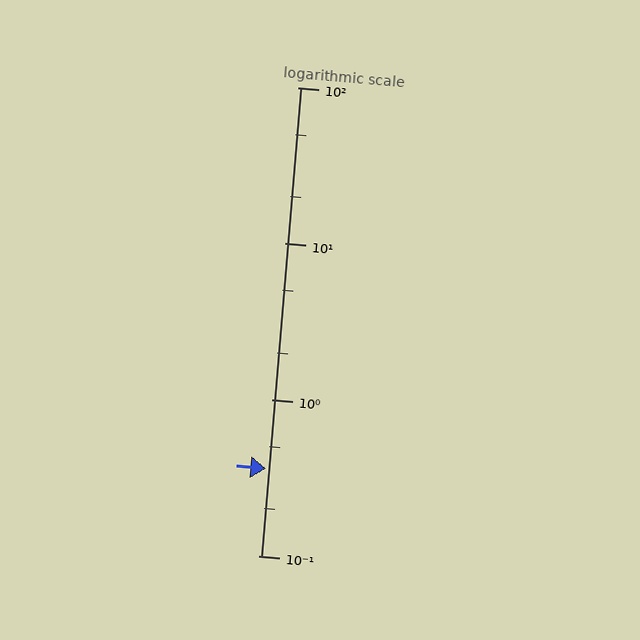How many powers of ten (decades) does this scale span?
The scale spans 3 decades, from 0.1 to 100.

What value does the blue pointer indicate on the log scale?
The pointer indicates approximately 0.36.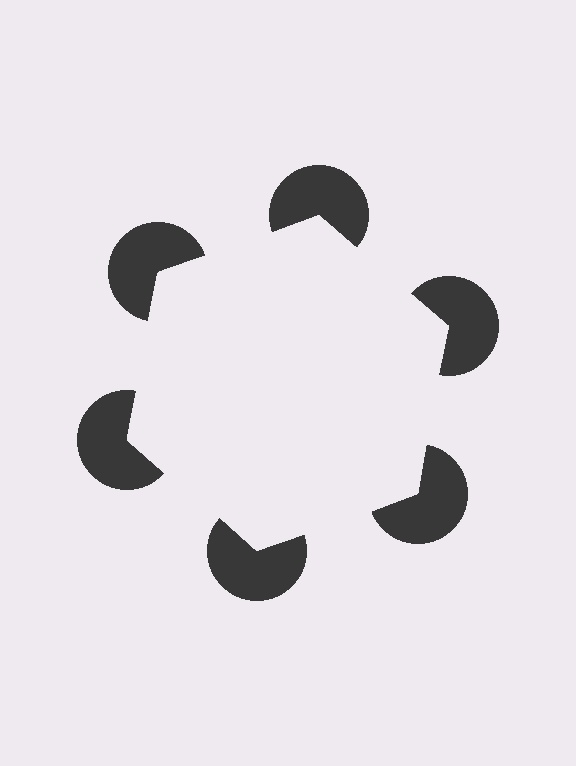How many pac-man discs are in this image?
There are 6 — one at each vertex of the illusory hexagon.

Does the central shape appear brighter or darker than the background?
It typically appears slightly brighter than the background, even though no actual brightness change is drawn.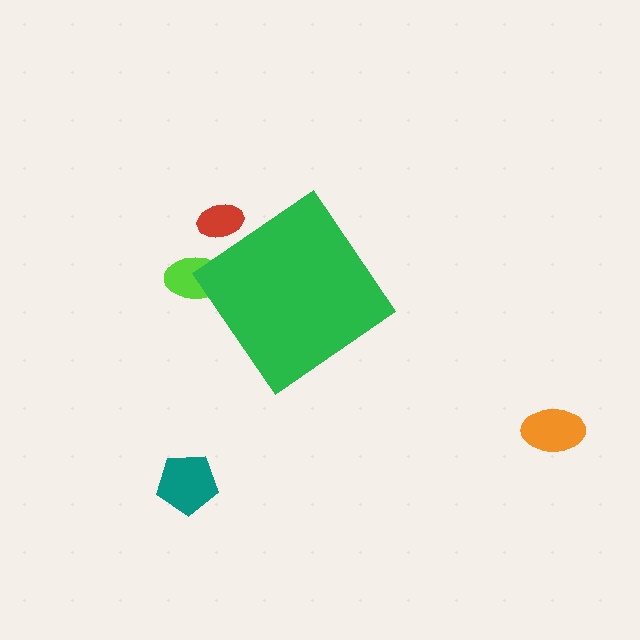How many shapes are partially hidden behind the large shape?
2 shapes are partially hidden.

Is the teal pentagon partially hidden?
No, the teal pentagon is fully visible.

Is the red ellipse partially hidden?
Yes, the red ellipse is partially hidden behind the green diamond.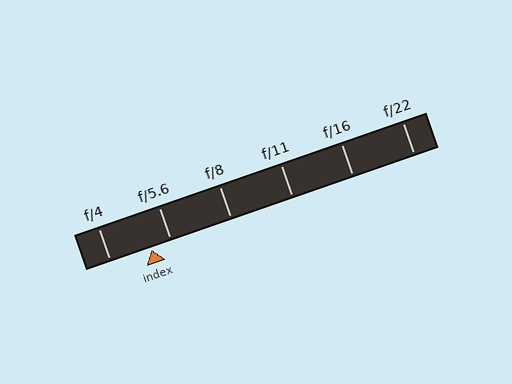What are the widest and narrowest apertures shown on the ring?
The widest aperture shown is f/4 and the narrowest is f/22.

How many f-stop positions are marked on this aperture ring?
There are 6 f-stop positions marked.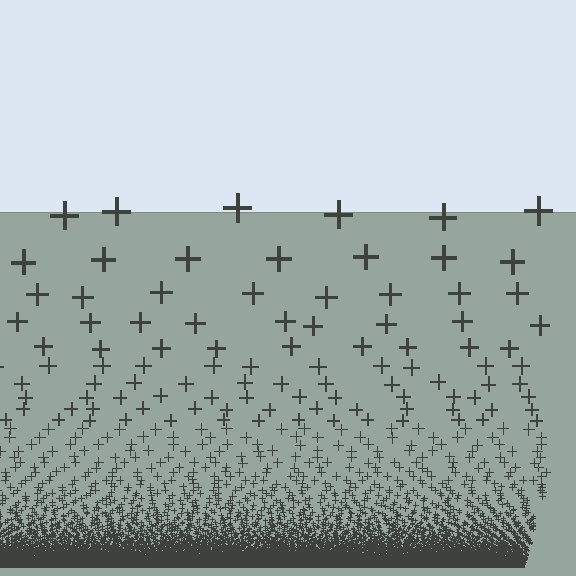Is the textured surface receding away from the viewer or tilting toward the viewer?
The surface appears to tilt toward the viewer. Texture elements get larger and sparser toward the top.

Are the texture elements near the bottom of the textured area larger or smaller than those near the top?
Smaller. The gradient is inverted — elements near the bottom are smaller and denser.